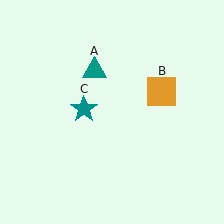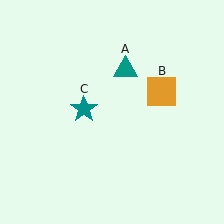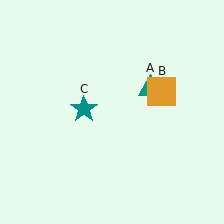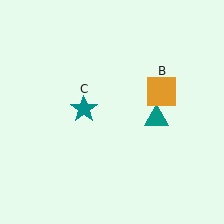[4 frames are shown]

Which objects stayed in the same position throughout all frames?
Orange square (object B) and teal star (object C) remained stationary.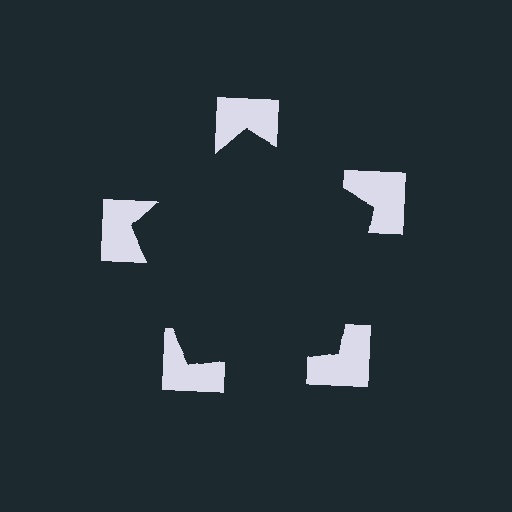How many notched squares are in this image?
There are 5 — one at each vertex of the illusory pentagon.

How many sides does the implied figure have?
5 sides.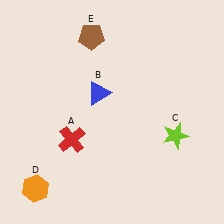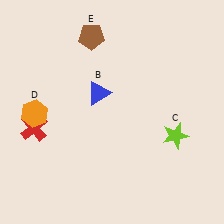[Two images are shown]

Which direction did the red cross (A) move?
The red cross (A) moved left.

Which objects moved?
The objects that moved are: the red cross (A), the orange hexagon (D).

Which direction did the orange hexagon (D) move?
The orange hexagon (D) moved up.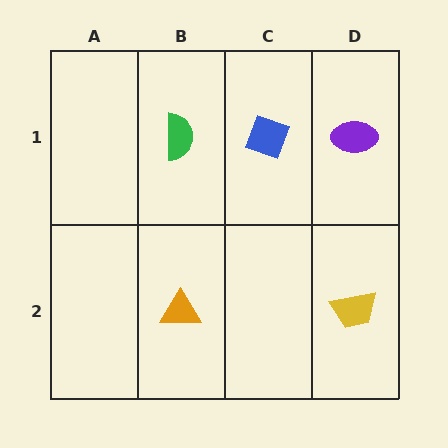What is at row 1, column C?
A blue diamond.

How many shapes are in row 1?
3 shapes.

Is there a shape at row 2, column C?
No, that cell is empty.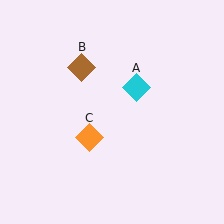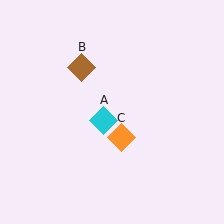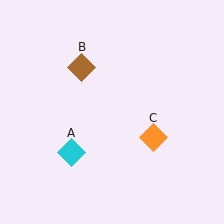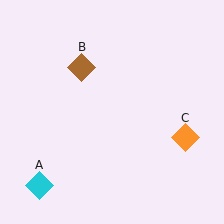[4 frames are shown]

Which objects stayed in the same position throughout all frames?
Brown diamond (object B) remained stationary.